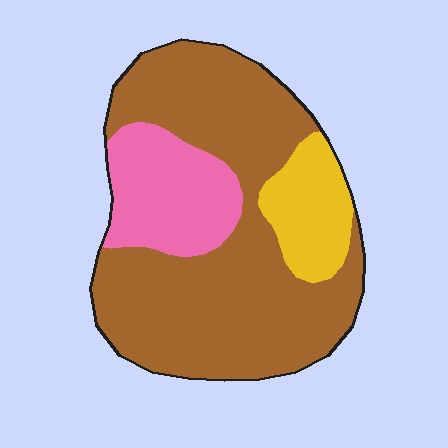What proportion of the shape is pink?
Pink covers 19% of the shape.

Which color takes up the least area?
Yellow, at roughly 15%.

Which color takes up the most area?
Brown, at roughly 65%.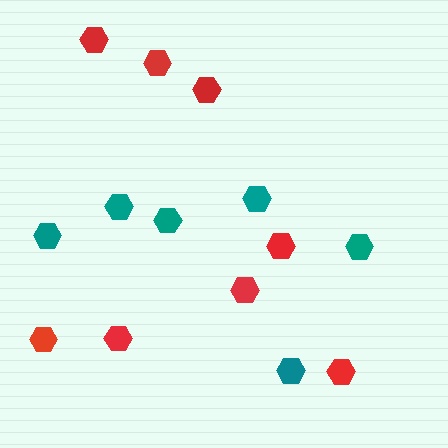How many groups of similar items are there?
There are 2 groups: one group of red hexagons (8) and one group of teal hexagons (6).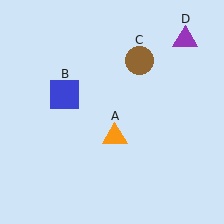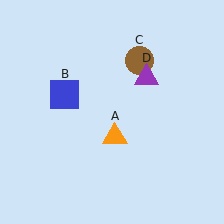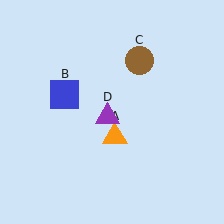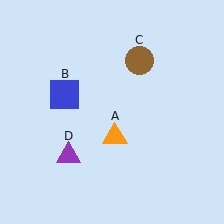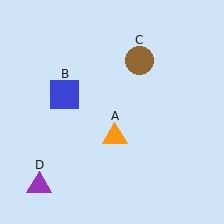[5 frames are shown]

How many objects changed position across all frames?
1 object changed position: purple triangle (object D).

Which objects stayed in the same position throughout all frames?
Orange triangle (object A) and blue square (object B) and brown circle (object C) remained stationary.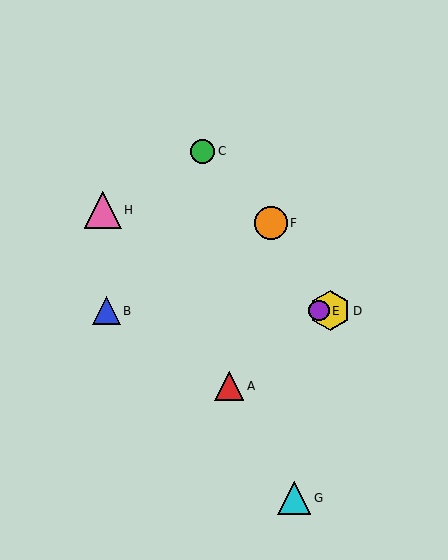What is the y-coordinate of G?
Object G is at y≈498.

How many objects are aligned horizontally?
3 objects (B, D, E) are aligned horizontally.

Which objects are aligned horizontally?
Objects B, D, E are aligned horizontally.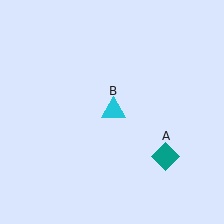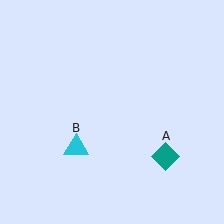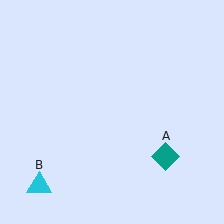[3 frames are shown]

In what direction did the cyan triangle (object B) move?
The cyan triangle (object B) moved down and to the left.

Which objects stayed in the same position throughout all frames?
Teal diamond (object A) remained stationary.